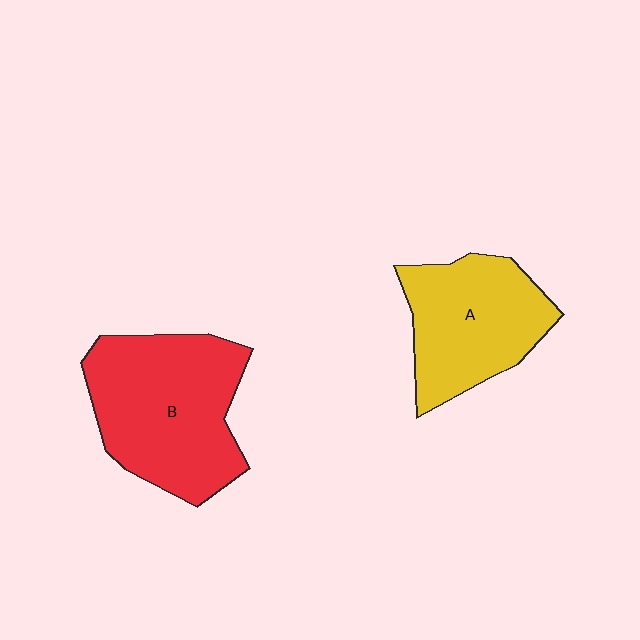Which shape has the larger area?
Shape B (red).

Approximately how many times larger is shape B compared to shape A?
Approximately 1.3 times.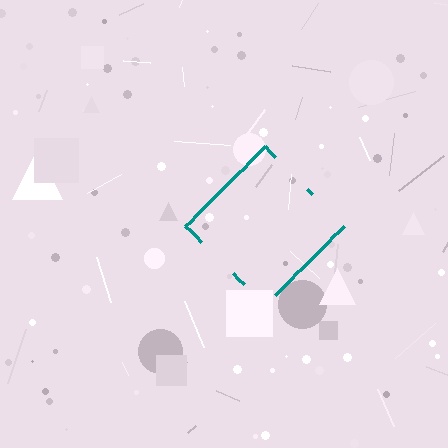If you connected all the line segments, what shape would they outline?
They would outline a diamond.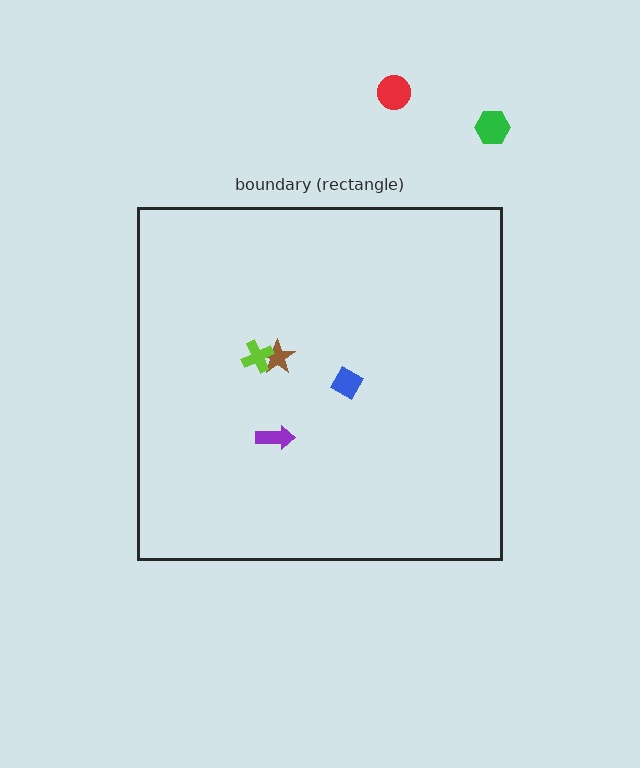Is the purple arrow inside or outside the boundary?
Inside.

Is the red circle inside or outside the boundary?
Outside.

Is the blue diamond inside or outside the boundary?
Inside.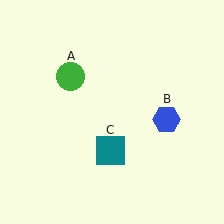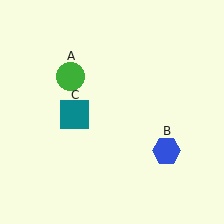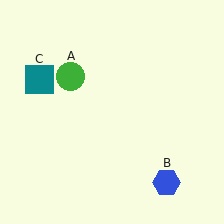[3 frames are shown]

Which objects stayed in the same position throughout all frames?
Green circle (object A) remained stationary.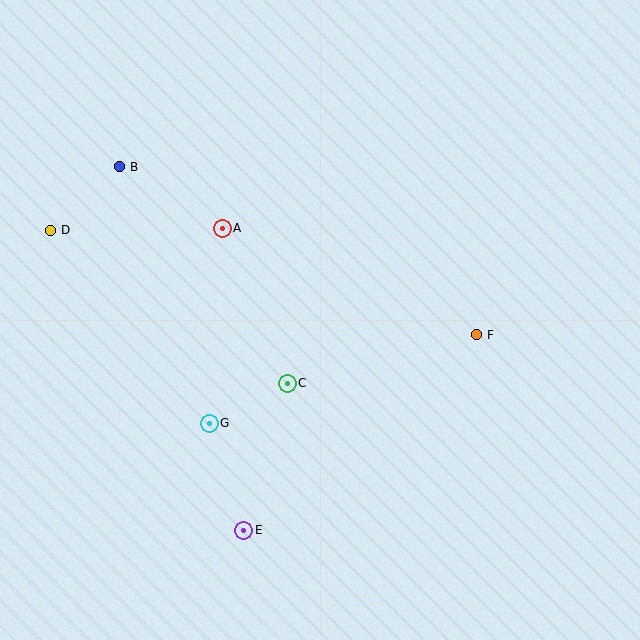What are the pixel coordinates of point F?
Point F is at (476, 335).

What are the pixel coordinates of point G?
Point G is at (209, 423).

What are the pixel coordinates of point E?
Point E is at (244, 530).